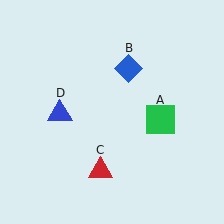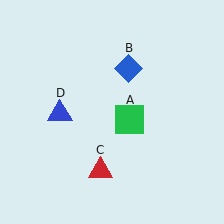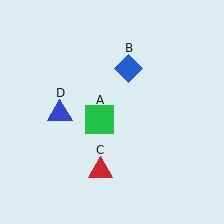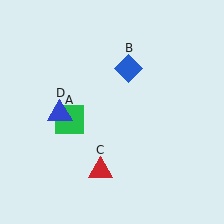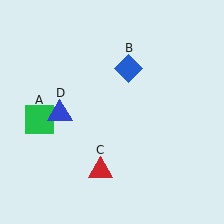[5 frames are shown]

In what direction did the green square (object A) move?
The green square (object A) moved left.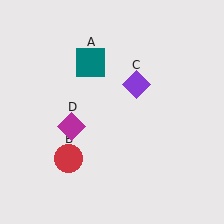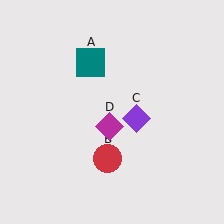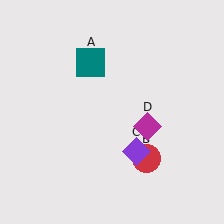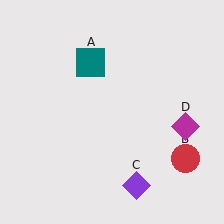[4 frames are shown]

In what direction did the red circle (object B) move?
The red circle (object B) moved right.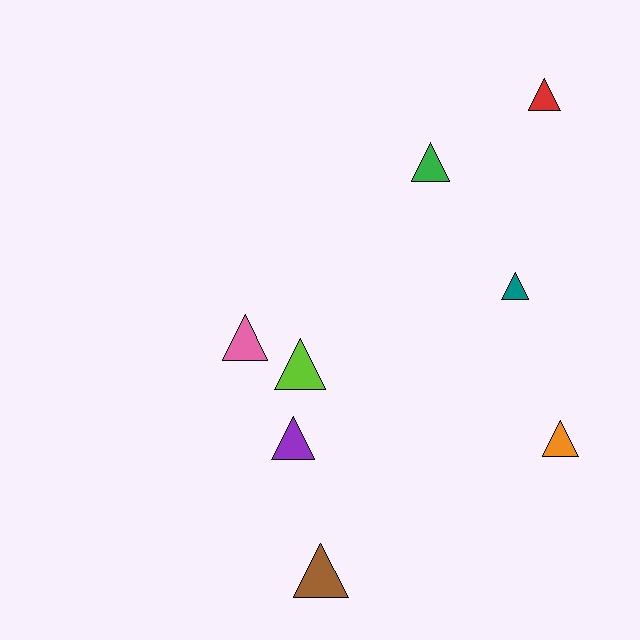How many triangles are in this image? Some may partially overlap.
There are 8 triangles.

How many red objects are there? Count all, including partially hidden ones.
There is 1 red object.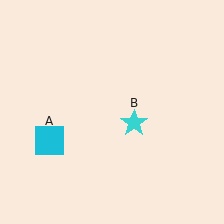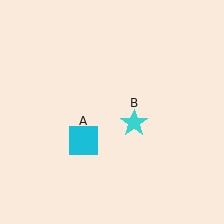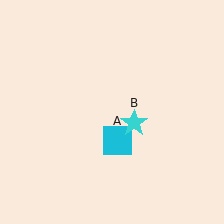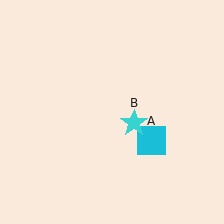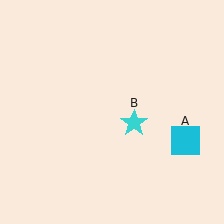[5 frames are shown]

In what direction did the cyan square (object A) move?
The cyan square (object A) moved right.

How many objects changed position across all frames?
1 object changed position: cyan square (object A).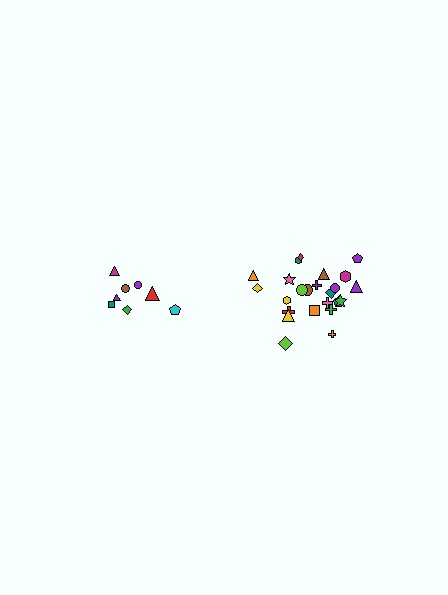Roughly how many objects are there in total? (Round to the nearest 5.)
Roughly 35 objects in total.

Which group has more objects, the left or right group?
The right group.